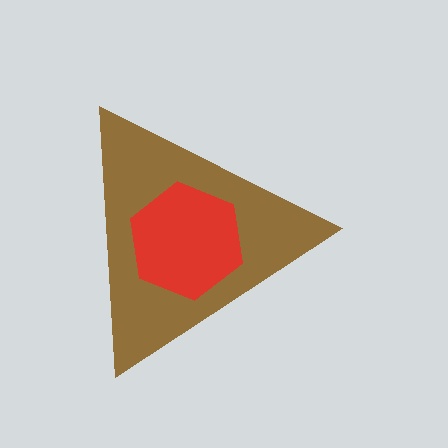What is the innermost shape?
The red hexagon.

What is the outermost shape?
The brown triangle.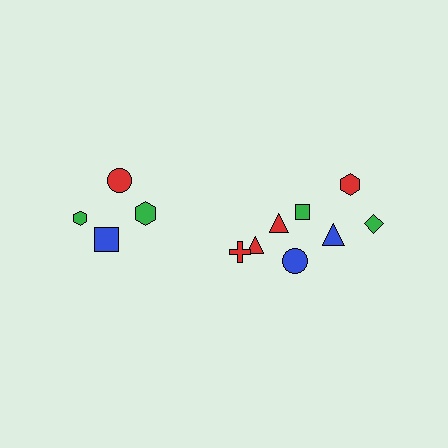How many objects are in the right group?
There are 8 objects.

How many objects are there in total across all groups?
There are 12 objects.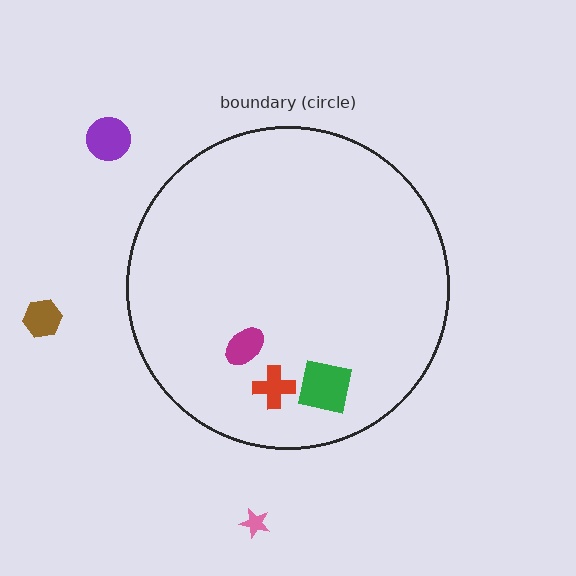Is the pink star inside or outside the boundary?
Outside.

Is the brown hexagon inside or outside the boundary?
Outside.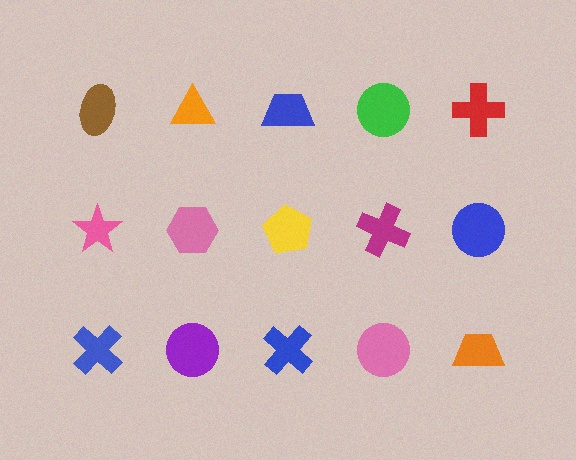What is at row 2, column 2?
A pink hexagon.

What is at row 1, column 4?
A green circle.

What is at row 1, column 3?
A blue trapezoid.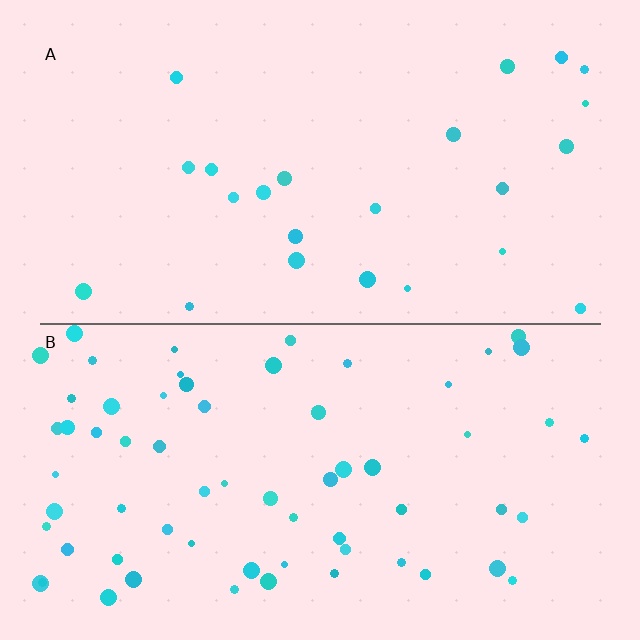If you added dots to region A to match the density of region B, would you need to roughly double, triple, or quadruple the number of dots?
Approximately triple.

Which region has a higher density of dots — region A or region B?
B (the bottom).